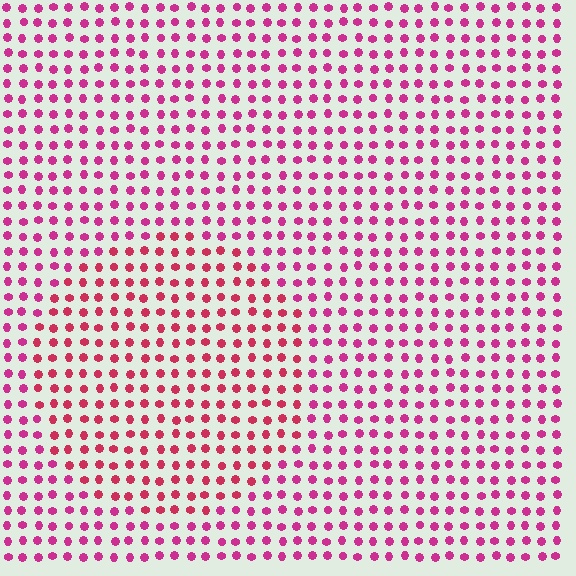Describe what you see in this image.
The image is filled with small magenta elements in a uniform arrangement. A circle-shaped region is visible where the elements are tinted to a slightly different hue, forming a subtle color boundary.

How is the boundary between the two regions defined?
The boundary is defined purely by a slight shift in hue (about 21 degrees). Spacing, size, and orientation are identical on both sides.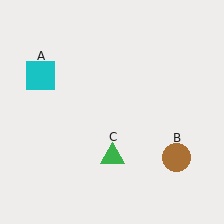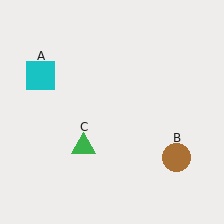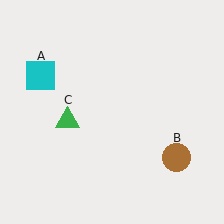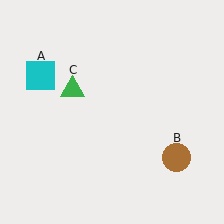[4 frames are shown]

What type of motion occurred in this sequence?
The green triangle (object C) rotated clockwise around the center of the scene.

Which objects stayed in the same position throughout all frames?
Cyan square (object A) and brown circle (object B) remained stationary.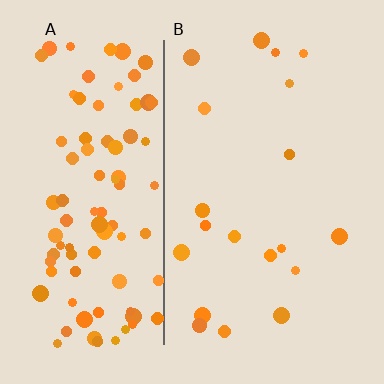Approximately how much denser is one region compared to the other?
Approximately 5.1× — region A over region B.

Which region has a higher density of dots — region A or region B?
A (the left).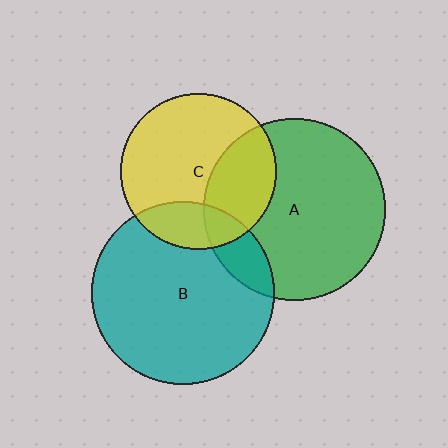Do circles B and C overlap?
Yes.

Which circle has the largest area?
Circle B (teal).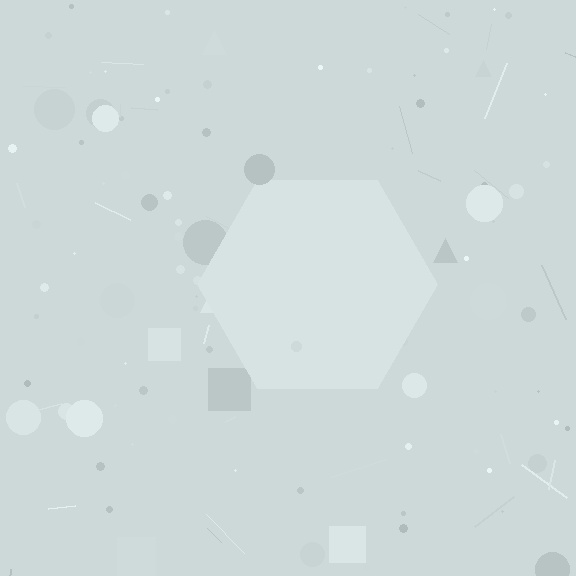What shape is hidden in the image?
A hexagon is hidden in the image.